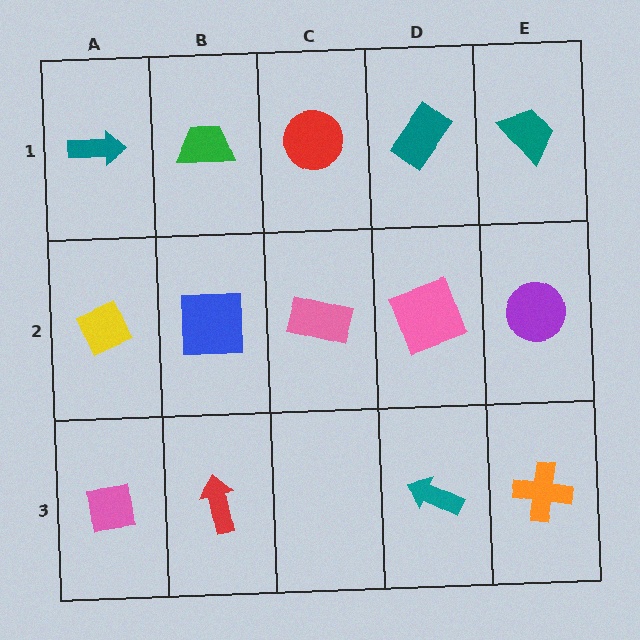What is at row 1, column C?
A red circle.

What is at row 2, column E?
A purple circle.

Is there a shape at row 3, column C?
No, that cell is empty.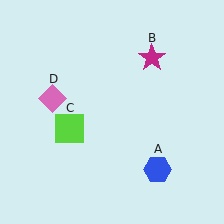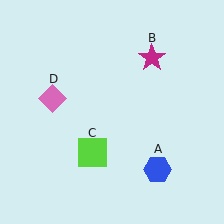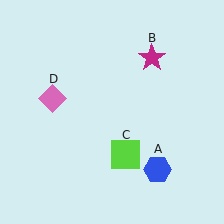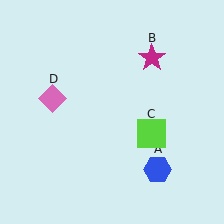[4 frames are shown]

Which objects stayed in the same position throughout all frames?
Blue hexagon (object A) and magenta star (object B) and pink diamond (object D) remained stationary.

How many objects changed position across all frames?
1 object changed position: lime square (object C).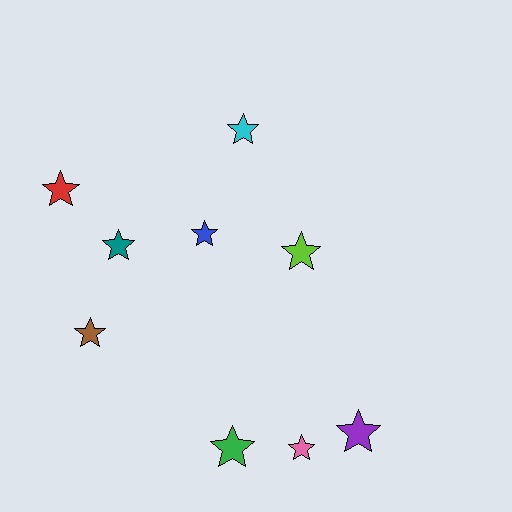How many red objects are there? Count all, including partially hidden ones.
There is 1 red object.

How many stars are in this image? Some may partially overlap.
There are 9 stars.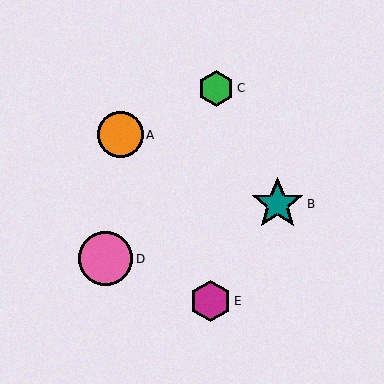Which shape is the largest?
The pink circle (labeled D) is the largest.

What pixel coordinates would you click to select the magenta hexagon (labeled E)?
Click at (211, 301) to select the magenta hexagon E.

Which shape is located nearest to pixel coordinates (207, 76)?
The green hexagon (labeled C) at (216, 88) is nearest to that location.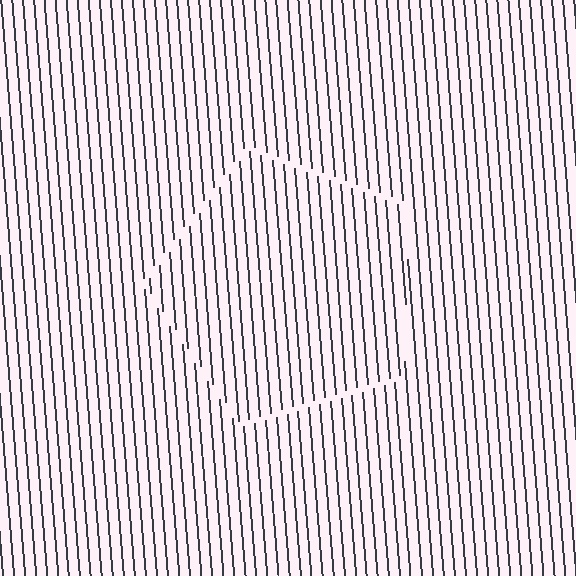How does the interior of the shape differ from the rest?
The interior of the shape contains the same grating, shifted by half a period — the contour is defined by the phase discontinuity where line-ends from the inner and outer gratings abut.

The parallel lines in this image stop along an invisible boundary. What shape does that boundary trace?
An illusory pentagon. The interior of the shape contains the same grating, shifted by half a period — the contour is defined by the phase discontinuity where line-ends from the inner and outer gratings abut.